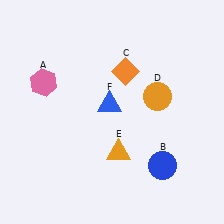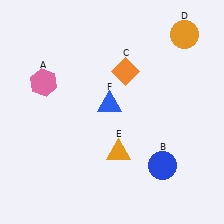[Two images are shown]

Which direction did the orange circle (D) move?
The orange circle (D) moved up.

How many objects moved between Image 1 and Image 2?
1 object moved between the two images.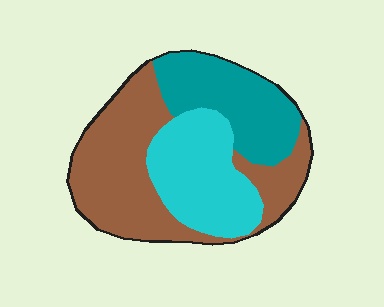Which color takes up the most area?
Brown, at roughly 45%.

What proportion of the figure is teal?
Teal covers 26% of the figure.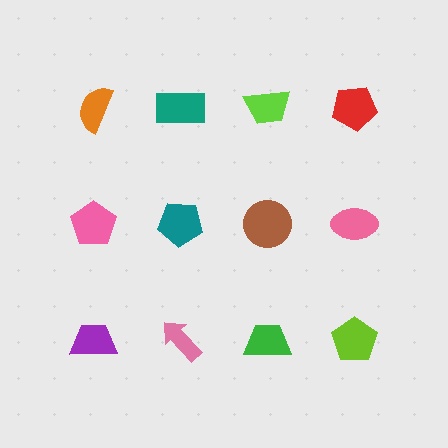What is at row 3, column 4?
A lime pentagon.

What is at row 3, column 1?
A purple trapezoid.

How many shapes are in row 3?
4 shapes.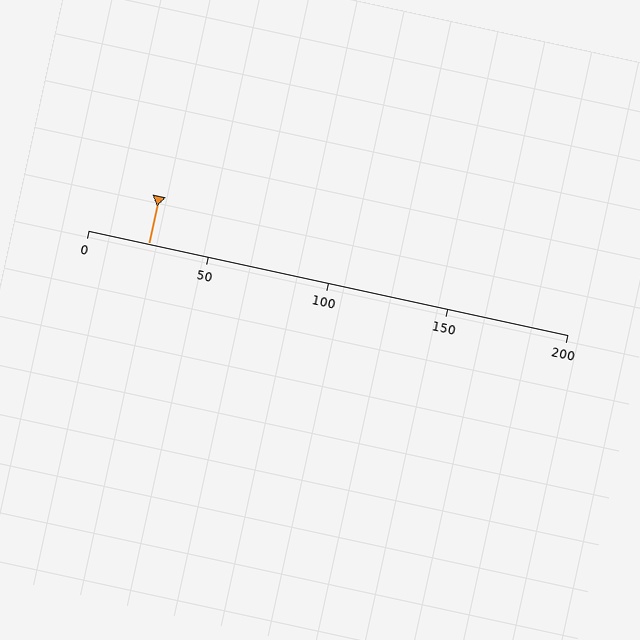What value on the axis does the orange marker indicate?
The marker indicates approximately 25.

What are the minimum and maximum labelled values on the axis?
The axis runs from 0 to 200.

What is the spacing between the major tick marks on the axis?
The major ticks are spaced 50 apart.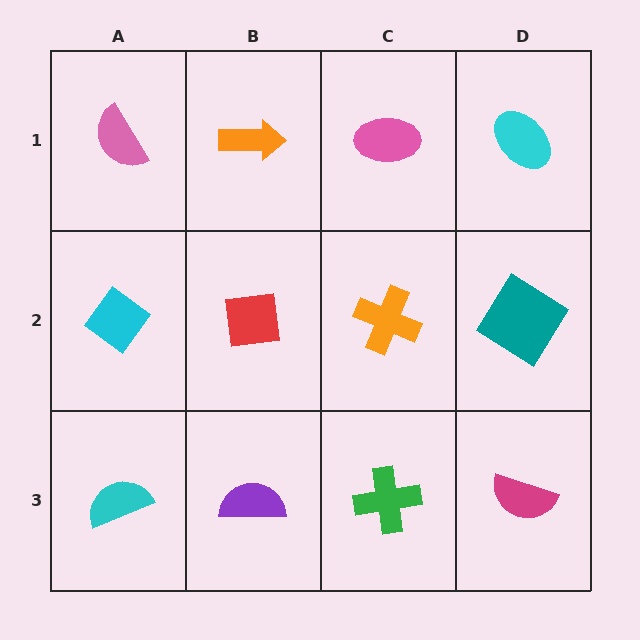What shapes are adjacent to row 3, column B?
A red square (row 2, column B), a cyan semicircle (row 3, column A), a green cross (row 3, column C).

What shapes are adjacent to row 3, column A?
A cyan diamond (row 2, column A), a purple semicircle (row 3, column B).